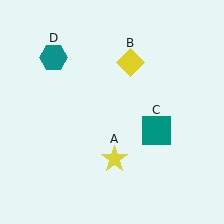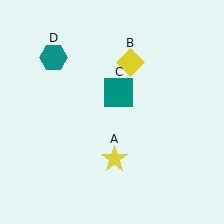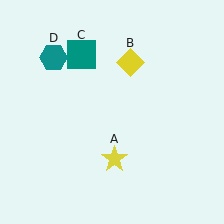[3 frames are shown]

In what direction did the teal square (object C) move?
The teal square (object C) moved up and to the left.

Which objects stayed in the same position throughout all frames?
Yellow star (object A) and yellow diamond (object B) and teal hexagon (object D) remained stationary.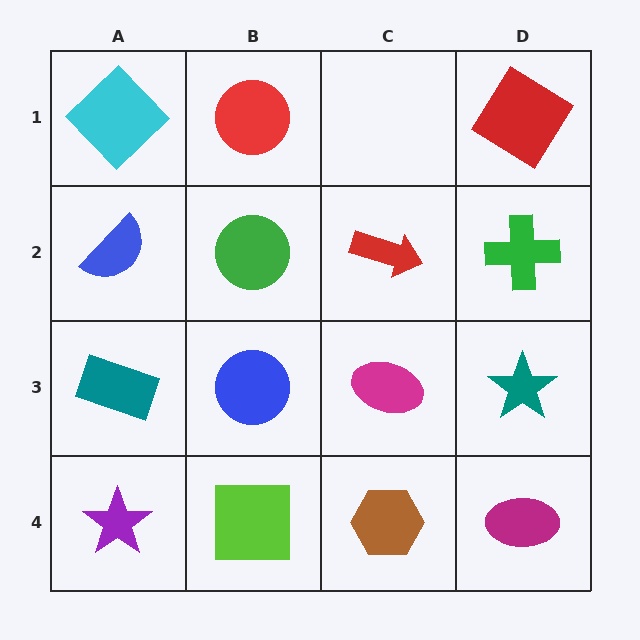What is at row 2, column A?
A blue semicircle.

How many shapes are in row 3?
4 shapes.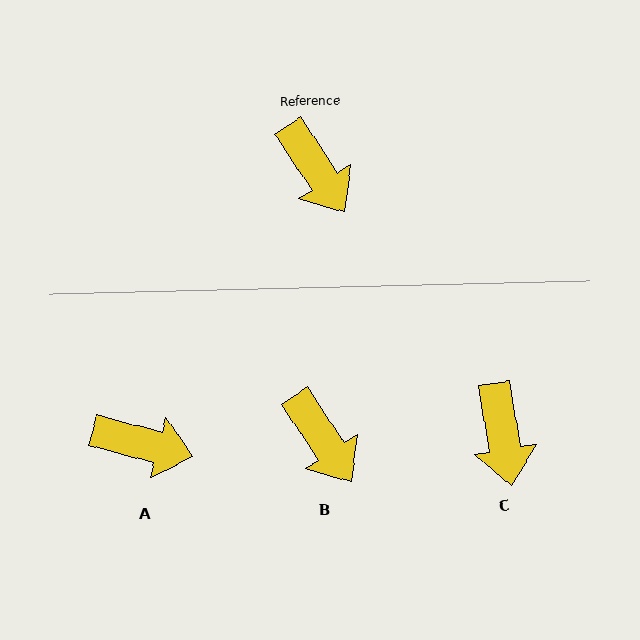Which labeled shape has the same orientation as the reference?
B.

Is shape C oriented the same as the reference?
No, it is off by about 23 degrees.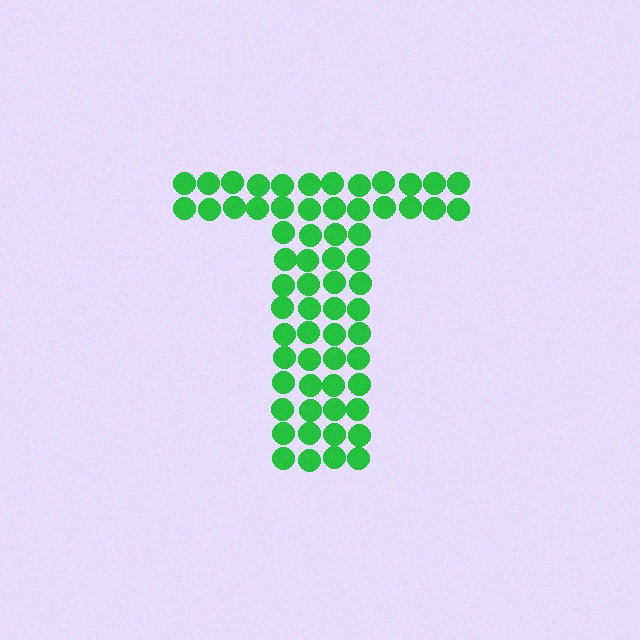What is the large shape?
The large shape is the letter T.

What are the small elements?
The small elements are circles.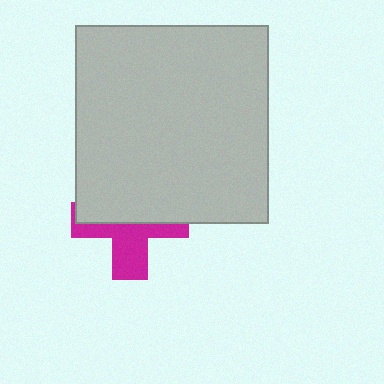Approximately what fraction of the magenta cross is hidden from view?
Roughly 55% of the magenta cross is hidden behind the light gray rectangle.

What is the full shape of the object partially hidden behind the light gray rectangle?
The partially hidden object is a magenta cross.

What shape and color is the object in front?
The object in front is a light gray rectangle.